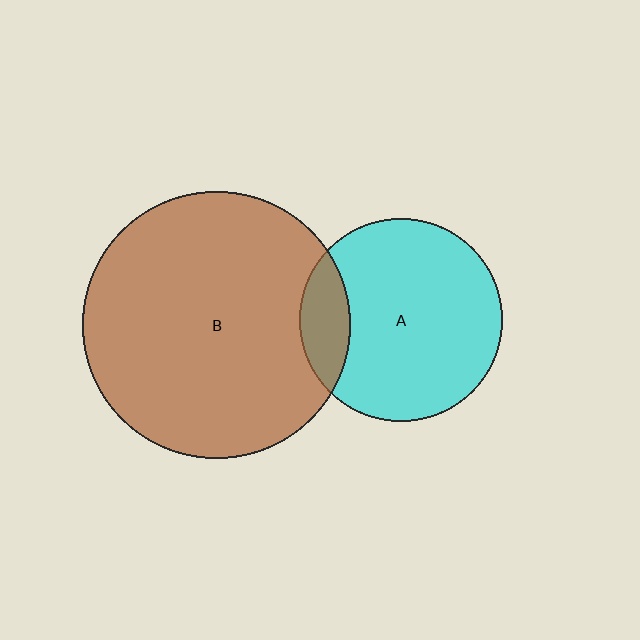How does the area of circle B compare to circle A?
Approximately 1.7 times.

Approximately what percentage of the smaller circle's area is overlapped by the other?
Approximately 15%.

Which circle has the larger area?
Circle B (brown).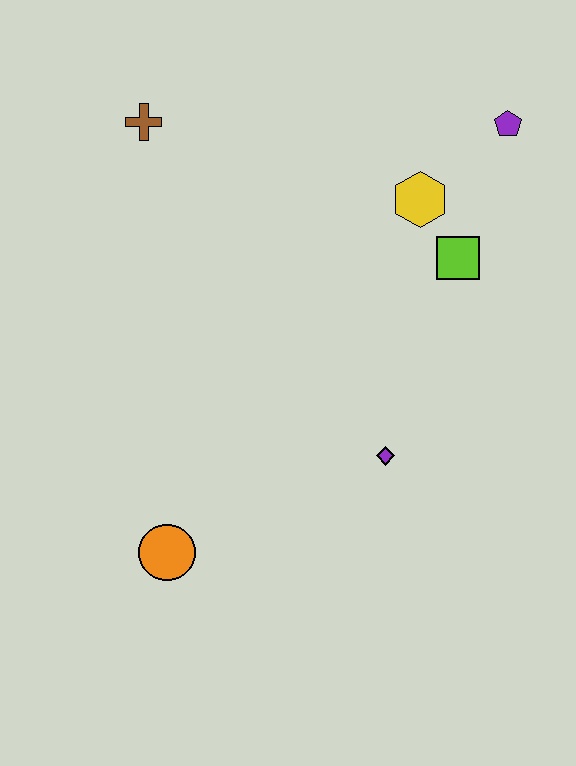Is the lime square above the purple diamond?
Yes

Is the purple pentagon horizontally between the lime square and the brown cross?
No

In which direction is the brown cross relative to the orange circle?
The brown cross is above the orange circle.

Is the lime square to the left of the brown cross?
No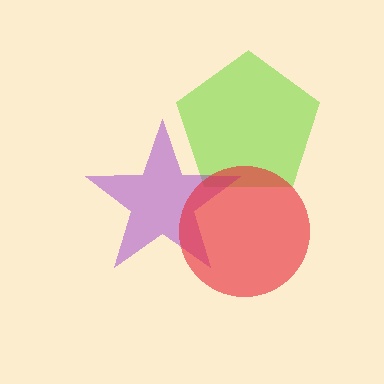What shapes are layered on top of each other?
The layered shapes are: a lime pentagon, a purple star, a red circle.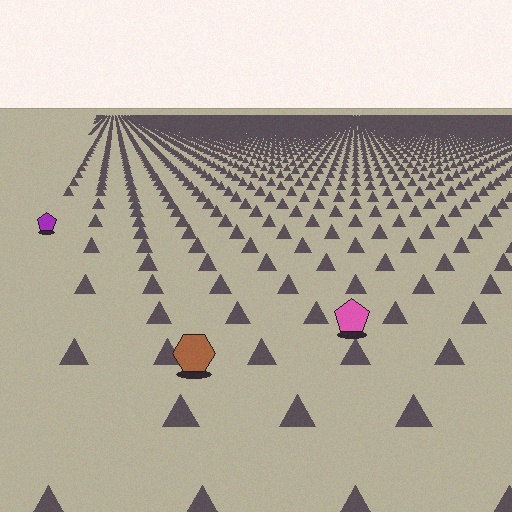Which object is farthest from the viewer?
The purple pentagon is farthest from the viewer. It appears smaller and the ground texture around it is denser.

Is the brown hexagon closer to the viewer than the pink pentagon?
Yes. The brown hexagon is closer — you can tell from the texture gradient: the ground texture is coarser near it.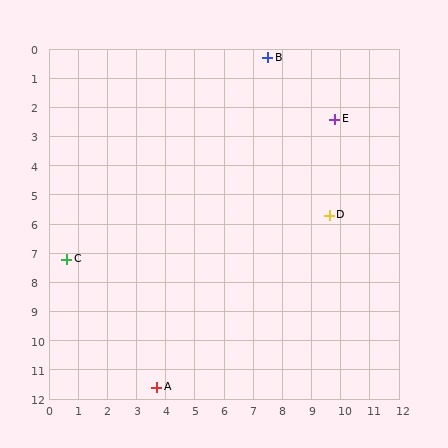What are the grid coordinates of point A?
Point A is at approximately (3.7, 11.6).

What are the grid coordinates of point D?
Point D is at approximately (9.6, 5.7).